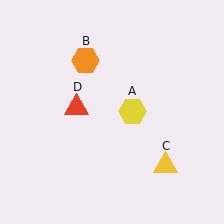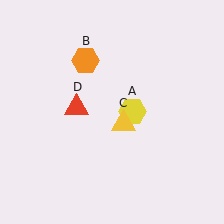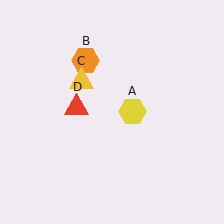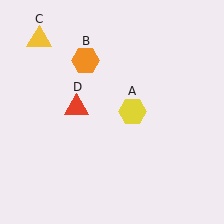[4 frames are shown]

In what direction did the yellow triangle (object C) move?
The yellow triangle (object C) moved up and to the left.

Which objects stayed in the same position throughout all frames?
Yellow hexagon (object A) and orange hexagon (object B) and red triangle (object D) remained stationary.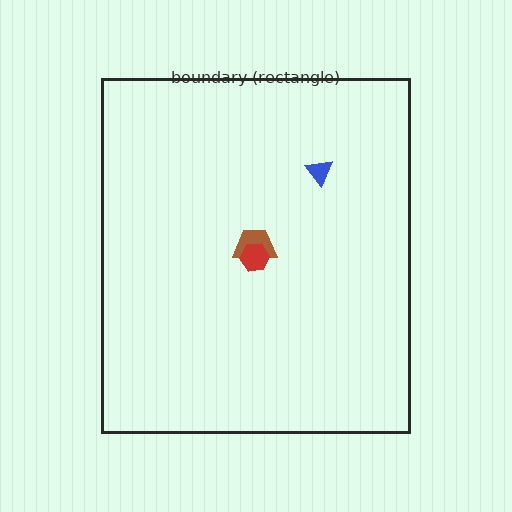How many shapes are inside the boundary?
3 inside, 0 outside.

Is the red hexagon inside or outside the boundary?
Inside.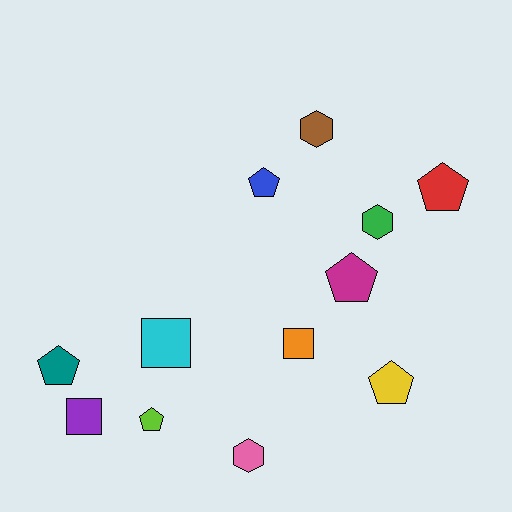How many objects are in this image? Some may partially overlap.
There are 12 objects.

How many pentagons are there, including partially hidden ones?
There are 6 pentagons.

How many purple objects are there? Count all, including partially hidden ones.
There is 1 purple object.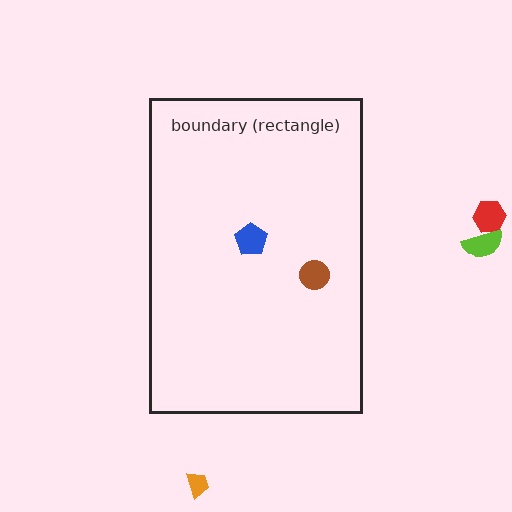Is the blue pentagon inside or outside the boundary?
Inside.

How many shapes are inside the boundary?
2 inside, 3 outside.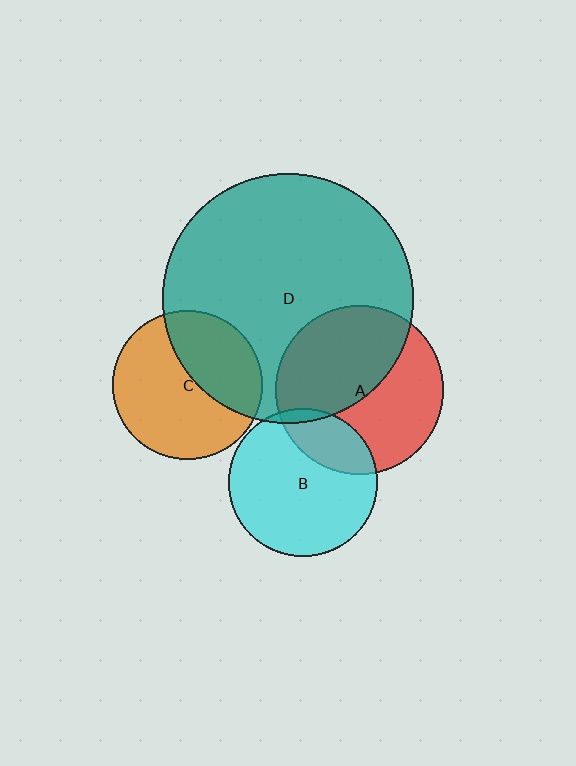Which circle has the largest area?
Circle D (teal).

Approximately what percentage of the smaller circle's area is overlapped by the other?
Approximately 25%.